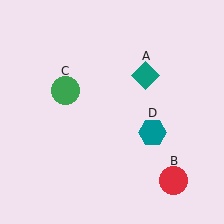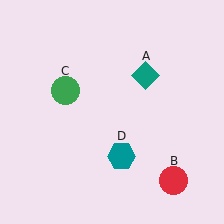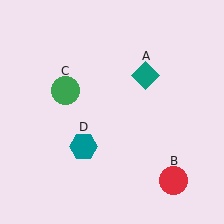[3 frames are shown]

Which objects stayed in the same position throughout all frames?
Teal diamond (object A) and red circle (object B) and green circle (object C) remained stationary.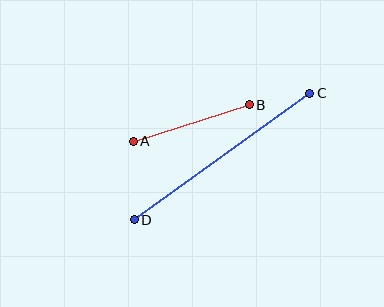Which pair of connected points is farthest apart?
Points C and D are farthest apart.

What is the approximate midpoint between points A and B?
The midpoint is at approximately (191, 123) pixels.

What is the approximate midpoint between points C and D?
The midpoint is at approximately (222, 157) pixels.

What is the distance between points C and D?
The distance is approximately 216 pixels.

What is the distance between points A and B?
The distance is approximately 122 pixels.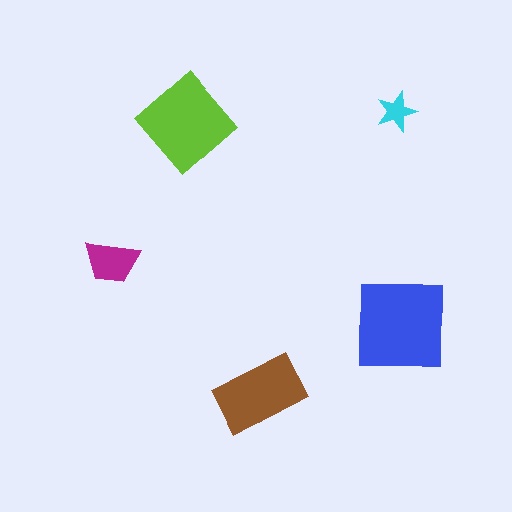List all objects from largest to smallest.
The blue square, the lime diamond, the brown rectangle, the magenta trapezoid, the cyan star.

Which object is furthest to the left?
The magenta trapezoid is leftmost.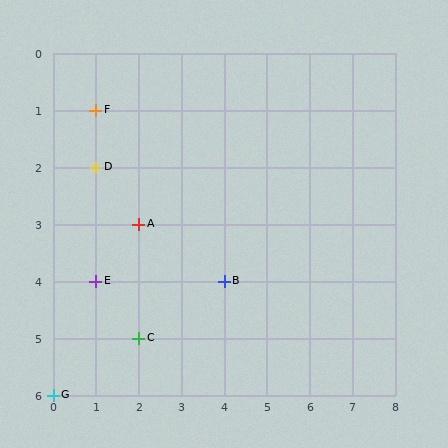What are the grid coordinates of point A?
Point A is at grid coordinates (2, 3).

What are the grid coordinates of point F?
Point F is at grid coordinates (1, 1).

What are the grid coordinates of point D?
Point D is at grid coordinates (1, 2).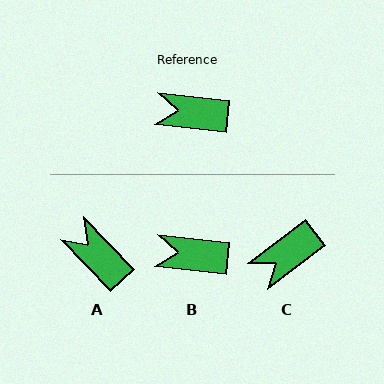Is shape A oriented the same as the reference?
No, it is off by about 40 degrees.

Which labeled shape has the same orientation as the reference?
B.